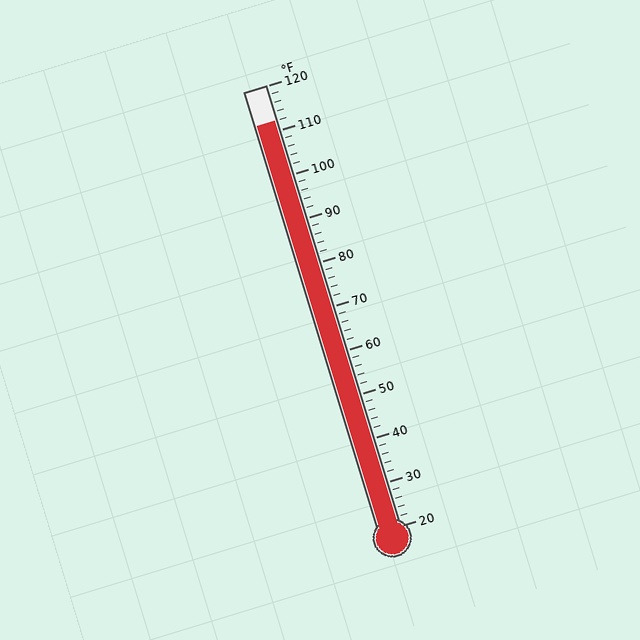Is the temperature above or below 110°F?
The temperature is above 110°F.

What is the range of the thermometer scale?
The thermometer scale ranges from 20°F to 120°F.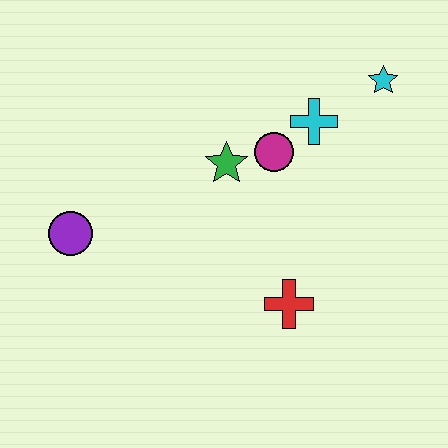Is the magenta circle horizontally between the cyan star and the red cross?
No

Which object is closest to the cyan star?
The cyan cross is closest to the cyan star.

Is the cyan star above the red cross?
Yes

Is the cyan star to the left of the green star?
No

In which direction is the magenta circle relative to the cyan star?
The magenta circle is to the left of the cyan star.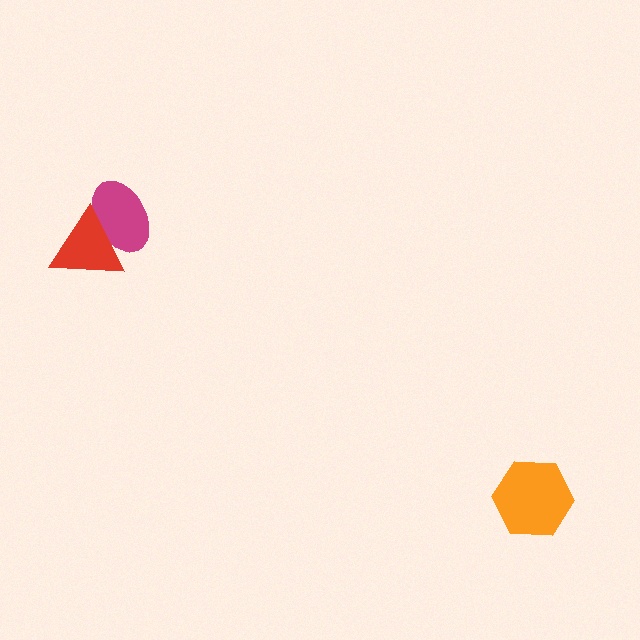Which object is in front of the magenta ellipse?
The red triangle is in front of the magenta ellipse.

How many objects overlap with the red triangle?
1 object overlaps with the red triangle.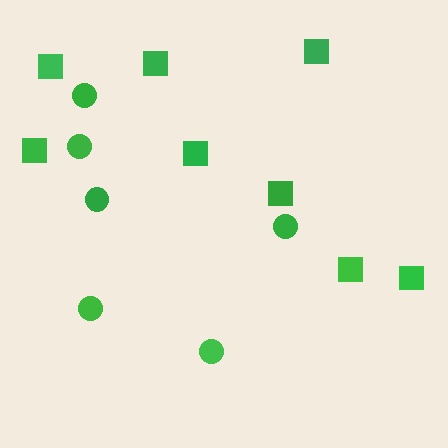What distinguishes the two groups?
There are 2 groups: one group of circles (6) and one group of squares (8).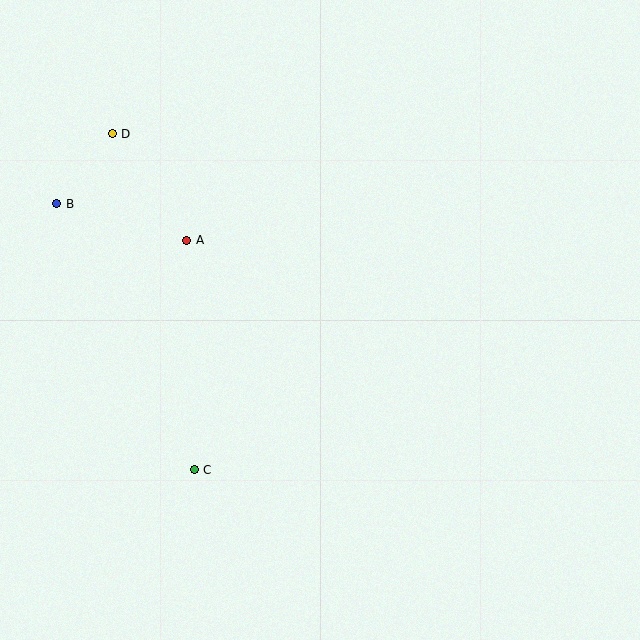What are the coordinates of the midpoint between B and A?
The midpoint between B and A is at (122, 222).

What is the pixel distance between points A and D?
The distance between A and D is 130 pixels.